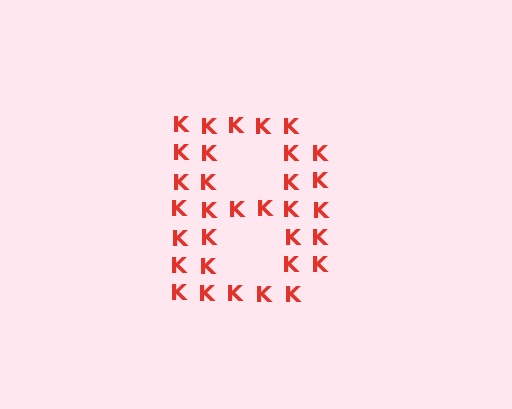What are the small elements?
The small elements are letter K's.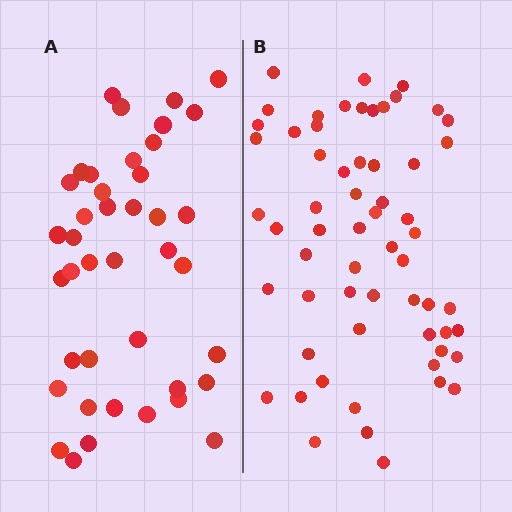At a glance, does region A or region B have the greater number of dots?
Region B (the right region) has more dots.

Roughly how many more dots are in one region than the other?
Region B has approximately 20 more dots than region A.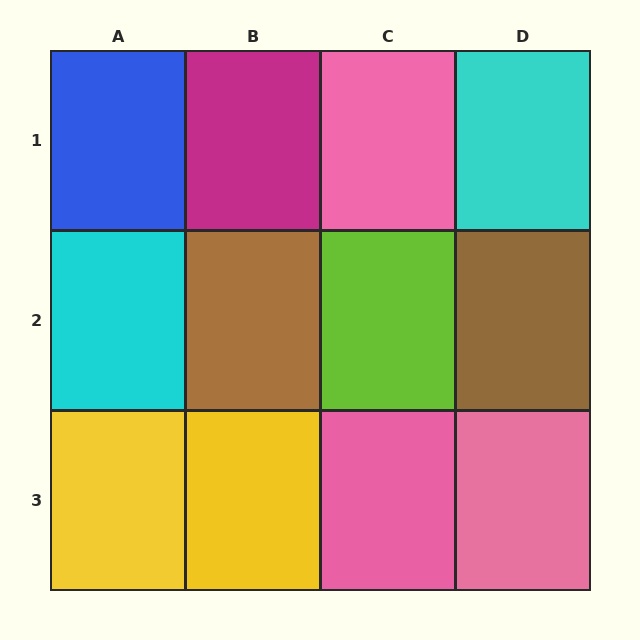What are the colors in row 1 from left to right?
Blue, magenta, pink, cyan.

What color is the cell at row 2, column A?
Cyan.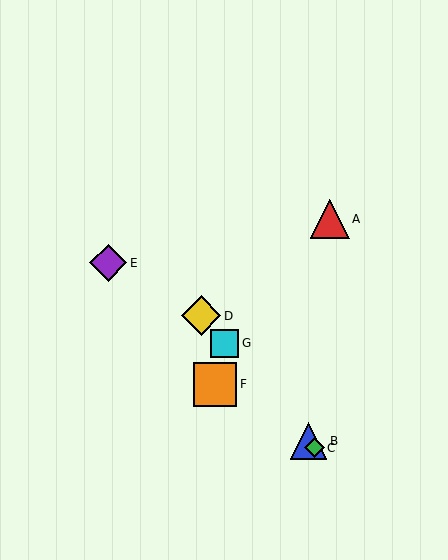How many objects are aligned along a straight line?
4 objects (B, C, D, G) are aligned along a straight line.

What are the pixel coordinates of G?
Object G is at (225, 343).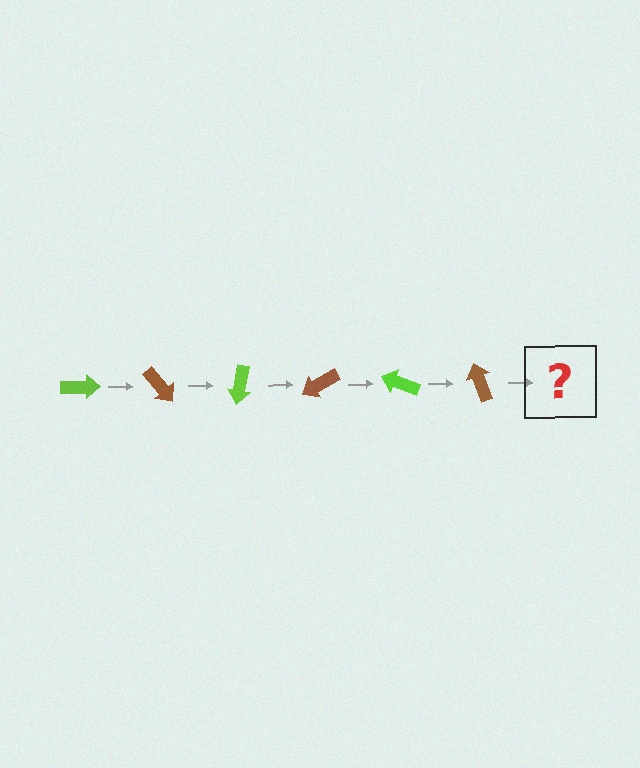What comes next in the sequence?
The next element should be a lime arrow, rotated 300 degrees from the start.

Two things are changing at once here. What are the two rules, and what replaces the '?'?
The two rules are that it rotates 50 degrees each step and the color cycles through lime and brown. The '?' should be a lime arrow, rotated 300 degrees from the start.